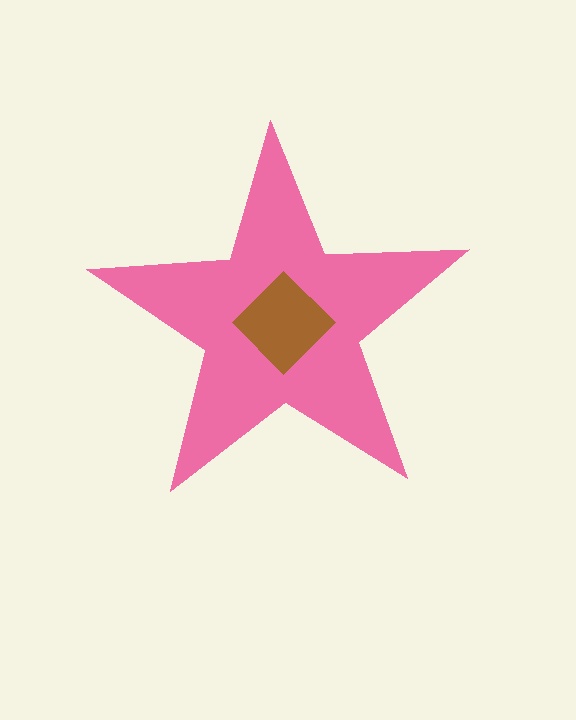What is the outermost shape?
The pink star.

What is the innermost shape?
The brown diamond.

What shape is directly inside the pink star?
The brown diamond.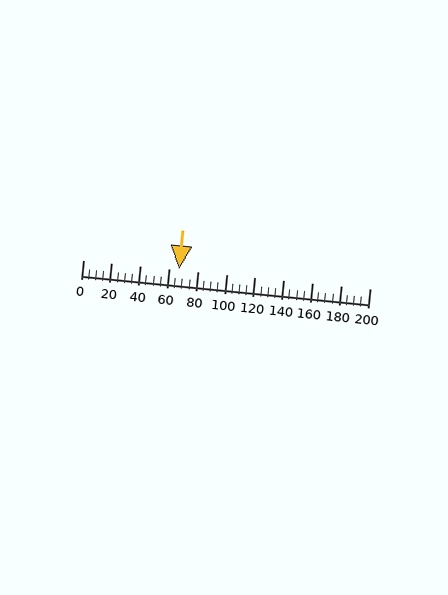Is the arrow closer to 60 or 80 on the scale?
The arrow is closer to 60.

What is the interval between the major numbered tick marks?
The major tick marks are spaced 20 units apart.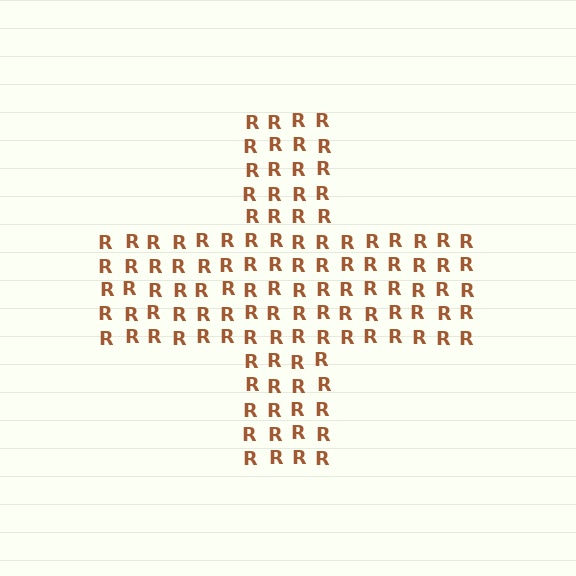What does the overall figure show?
The overall figure shows a cross.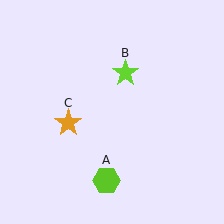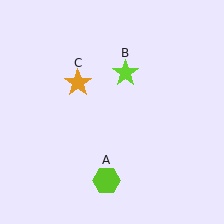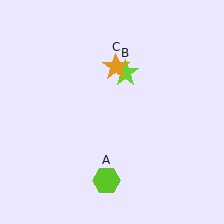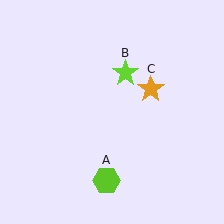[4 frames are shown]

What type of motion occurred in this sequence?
The orange star (object C) rotated clockwise around the center of the scene.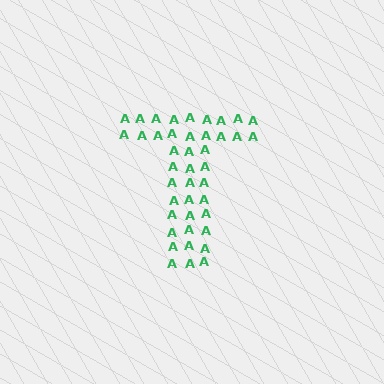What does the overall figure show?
The overall figure shows the letter T.